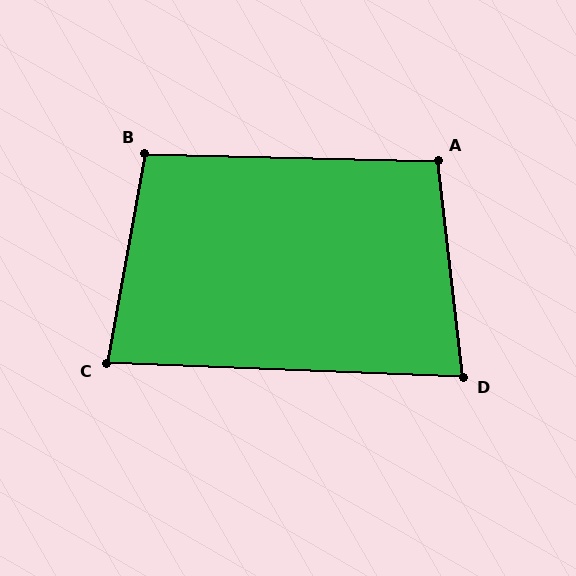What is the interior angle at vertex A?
Approximately 98 degrees (obtuse).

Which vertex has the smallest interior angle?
D, at approximately 81 degrees.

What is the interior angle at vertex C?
Approximately 82 degrees (acute).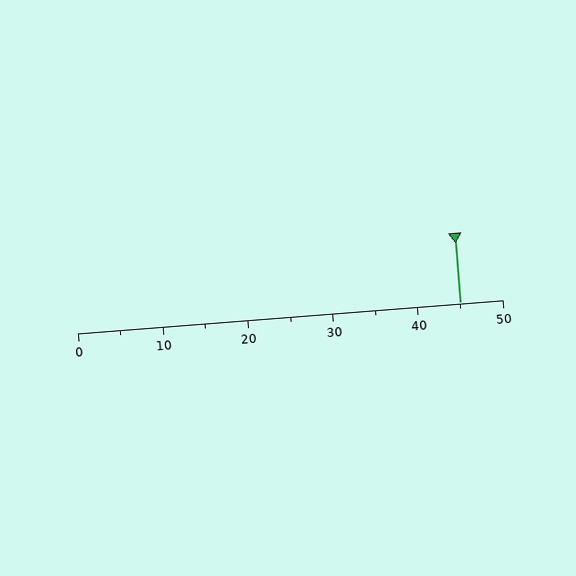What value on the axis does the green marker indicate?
The marker indicates approximately 45.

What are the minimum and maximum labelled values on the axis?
The axis runs from 0 to 50.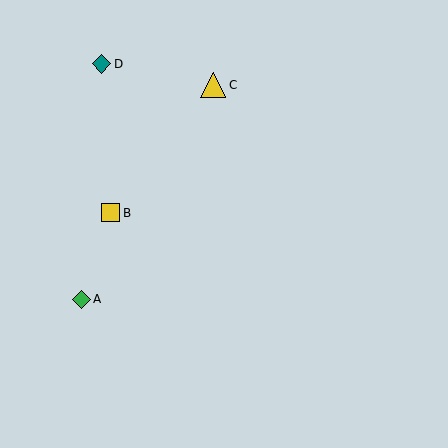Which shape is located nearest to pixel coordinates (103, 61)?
The teal diamond (labeled D) at (102, 64) is nearest to that location.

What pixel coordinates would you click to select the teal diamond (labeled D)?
Click at (102, 64) to select the teal diamond D.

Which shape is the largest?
The yellow triangle (labeled C) is the largest.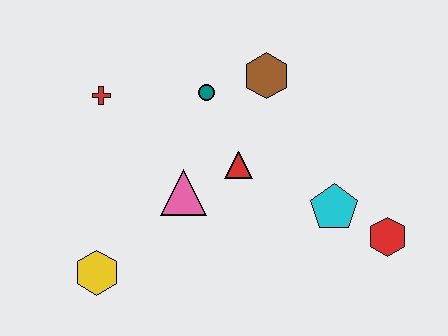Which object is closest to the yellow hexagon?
The pink triangle is closest to the yellow hexagon.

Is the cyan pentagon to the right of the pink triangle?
Yes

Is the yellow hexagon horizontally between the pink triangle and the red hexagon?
No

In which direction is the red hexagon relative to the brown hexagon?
The red hexagon is below the brown hexagon.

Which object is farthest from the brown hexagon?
The yellow hexagon is farthest from the brown hexagon.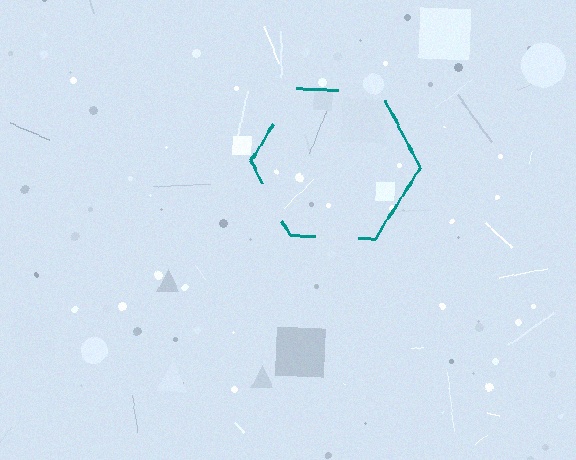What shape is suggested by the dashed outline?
The dashed outline suggests a hexagon.